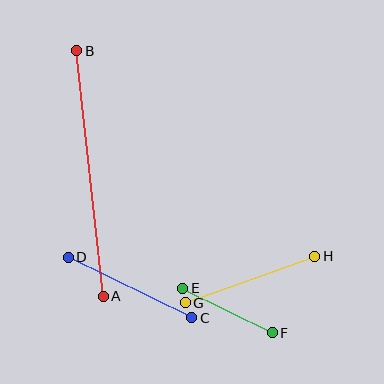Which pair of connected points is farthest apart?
Points A and B are farthest apart.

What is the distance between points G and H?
The distance is approximately 137 pixels.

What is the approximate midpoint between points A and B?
The midpoint is at approximately (90, 173) pixels.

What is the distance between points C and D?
The distance is approximately 137 pixels.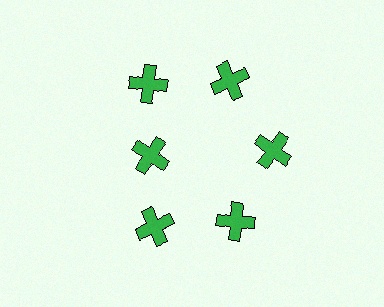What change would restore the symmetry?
The symmetry would be restored by moving it outward, back onto the ring so that all 6 crosses sit at equal angles and equal distance from the center.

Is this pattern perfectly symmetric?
No. The 6 green crosses are arranged in a ring, but one element near the 9 o'clock position is pulled inward toward the center, breaking the 6-fold rotational symmetry.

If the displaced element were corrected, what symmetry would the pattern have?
It would have 6-fold rotational symmetry — the pattern would map onto itself every 60 degrees.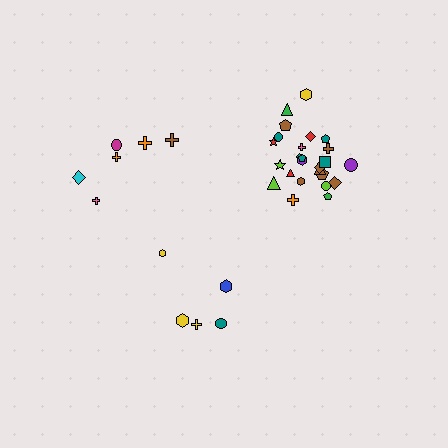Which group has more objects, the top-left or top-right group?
The top-right group.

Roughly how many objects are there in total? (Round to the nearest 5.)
Roughly 35 objects in total.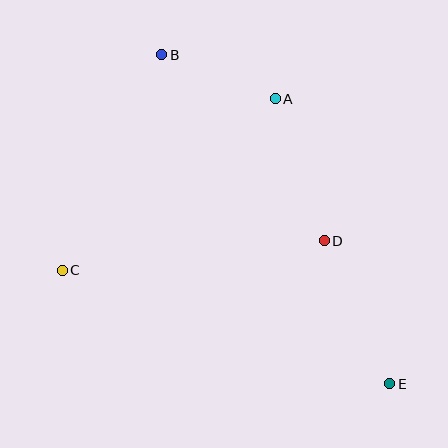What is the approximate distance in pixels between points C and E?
The distance between C and E is approximately 347 pixels.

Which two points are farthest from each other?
Points B and E are farthest from each other.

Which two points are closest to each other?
Points A and B are closest to each other.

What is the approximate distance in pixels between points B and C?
The distance between B and C is approximately 237 pixels.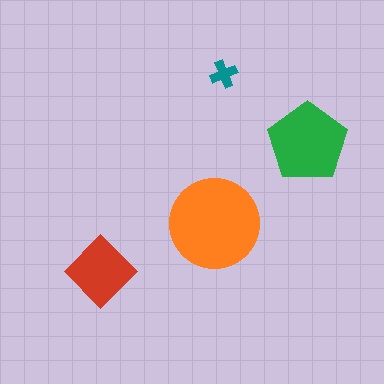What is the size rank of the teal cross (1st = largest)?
4th.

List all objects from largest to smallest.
The orange circle, the green pentagon, the red diamond, the teal cross.